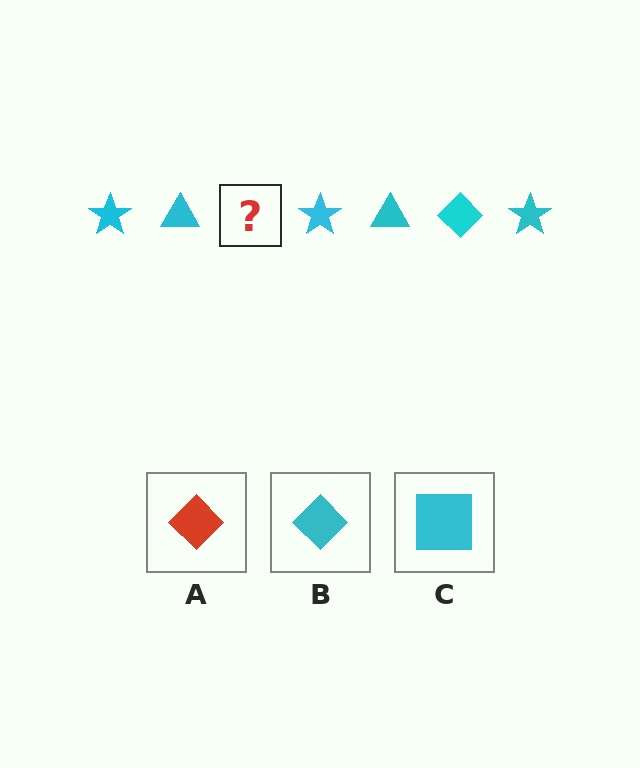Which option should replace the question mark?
Option B.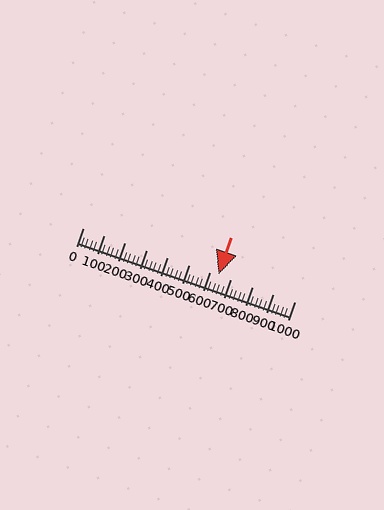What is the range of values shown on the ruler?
The ruler shows values from 0 to 1000.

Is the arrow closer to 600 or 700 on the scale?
The arrow is closer to 600.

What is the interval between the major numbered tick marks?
The major tick marks are spaced 100 units apart.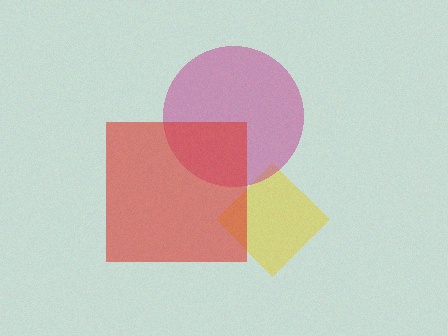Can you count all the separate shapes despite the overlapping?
Yes, there are 3 separate shapes.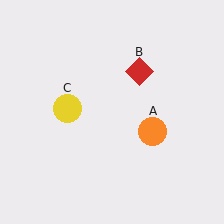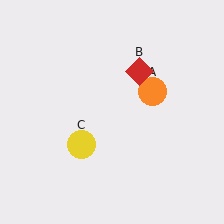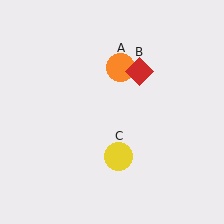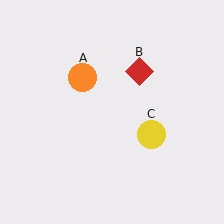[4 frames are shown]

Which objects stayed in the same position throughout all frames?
Red diamond (object B) remained stationary.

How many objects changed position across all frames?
2 objects changed position: orange circle (object A), yellow circle (object C).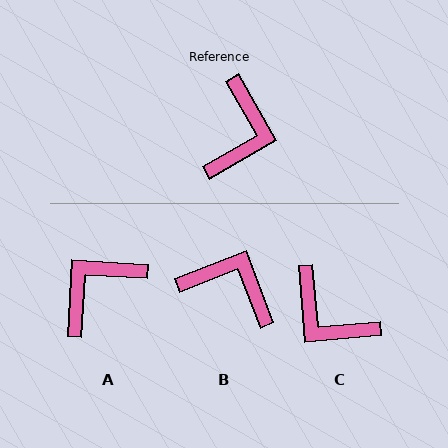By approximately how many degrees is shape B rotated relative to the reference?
Approximately 81 degrees counter-clockwise.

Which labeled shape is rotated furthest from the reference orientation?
A, about 147 degrees away.